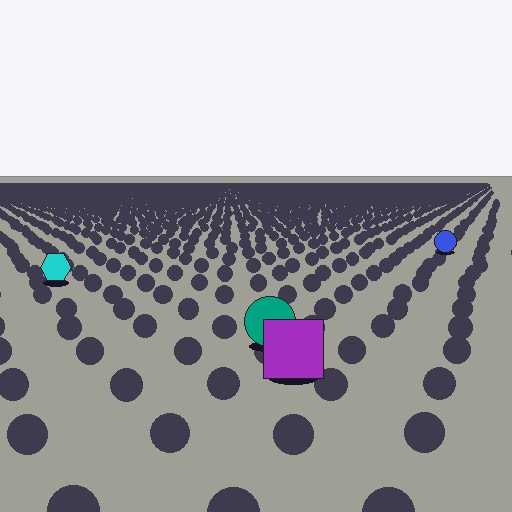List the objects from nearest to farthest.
From nearest to farthest: the purple square, the teal circle, the cyan hexagon, the blue circle.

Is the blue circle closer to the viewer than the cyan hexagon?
No. The cyan hexagon is closer — you can tell from the texture gradient: the ground texture is coarser near it.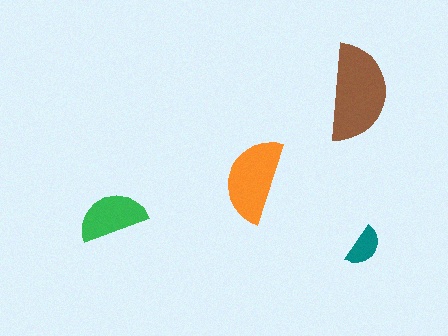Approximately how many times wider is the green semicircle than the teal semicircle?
About 1.5 times wider.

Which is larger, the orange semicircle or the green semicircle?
The orange one.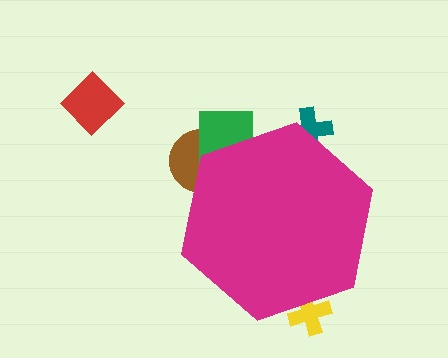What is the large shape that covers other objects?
A magenta hexagon.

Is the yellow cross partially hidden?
Yes, the yellow cross is partially hidden behind the magenta hexagon.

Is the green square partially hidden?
Yes, the green square is partially hidden behind the magenta hexagon.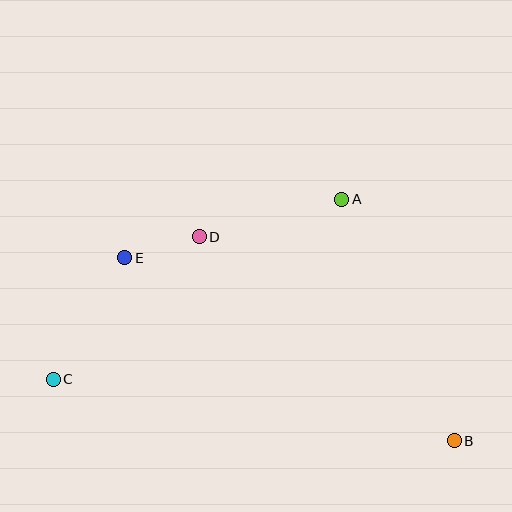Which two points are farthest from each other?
Points B and C are farthest from each other.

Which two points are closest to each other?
Points D and E are closest to each other.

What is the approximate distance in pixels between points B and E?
The distance between B and E is approximately 377 pixels.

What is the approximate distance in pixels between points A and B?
The distance between A and B is approximately 266 pixels.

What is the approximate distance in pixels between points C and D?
The distance between C and D is approximately 204 pixels.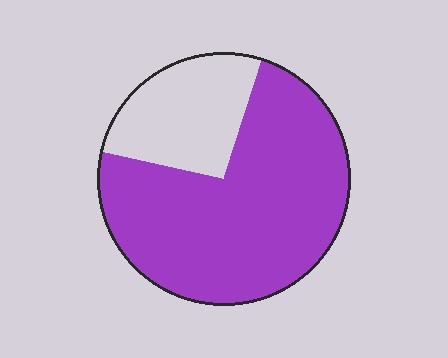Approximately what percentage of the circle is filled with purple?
Approximately 75%.